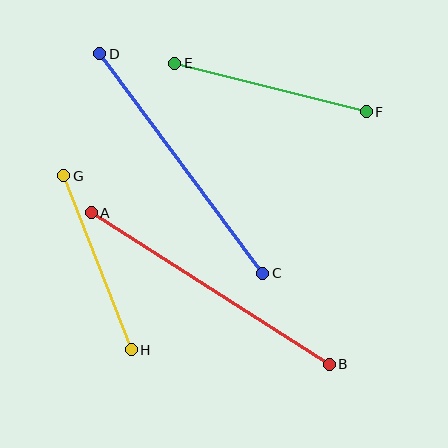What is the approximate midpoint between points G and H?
The midpoint is at approximately (97, 263) pixels.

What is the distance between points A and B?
The distance is approximately 282 pixels.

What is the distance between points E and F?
The distance is approximately 198 pixels.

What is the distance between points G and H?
The distance is approximately 187 pixels.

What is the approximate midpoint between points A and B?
The midpoint is at approximately (210, 288) pixels.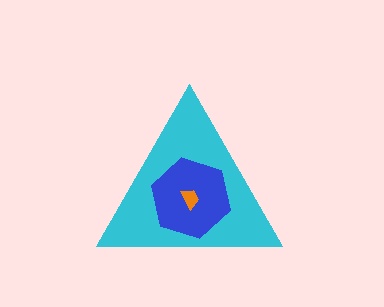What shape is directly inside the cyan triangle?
The blue hexagon.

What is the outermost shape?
The cyan triangle.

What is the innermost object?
The orange trapezoid.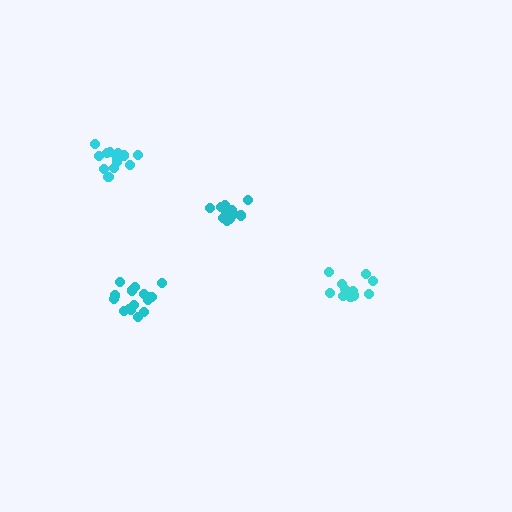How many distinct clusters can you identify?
There are 4 distinct clusters.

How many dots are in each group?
Group 1: 12 dots, Group 2: 12 dots, Group 3: 13 dots, Group 4: 16 dots (53 total).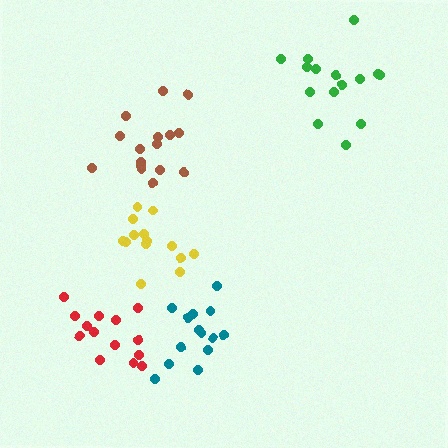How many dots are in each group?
Group 1: 14 dots, Group 2: 15 dots, Group 3: 16 dots, Group 4: 14 dots, Group 5: 14 dots (73 total).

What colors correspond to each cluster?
The clusters are colored: teal, green, brown, yellow, red.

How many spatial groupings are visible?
There are 5 spatial groupings.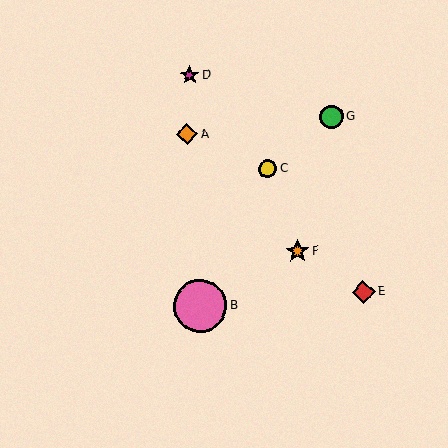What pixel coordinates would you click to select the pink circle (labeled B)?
Click at (200, 306) to select the pink circle B.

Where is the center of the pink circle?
The center of the pink circle is at (200, 306).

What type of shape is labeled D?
Shape D is a magenta star.